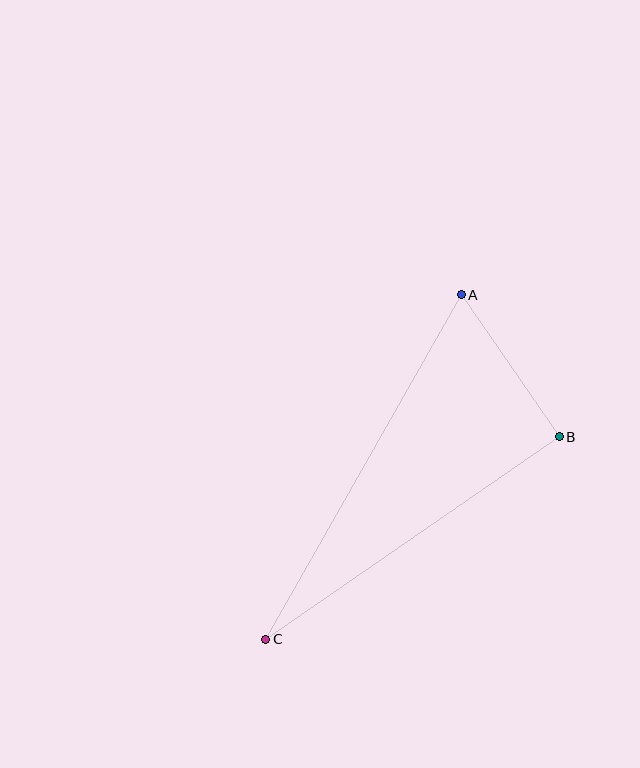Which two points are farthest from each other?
Points A and C are farthest from each other.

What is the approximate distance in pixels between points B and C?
The distance between B and C is approximately 356 pixels.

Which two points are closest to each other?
Points A and B are closest to each other.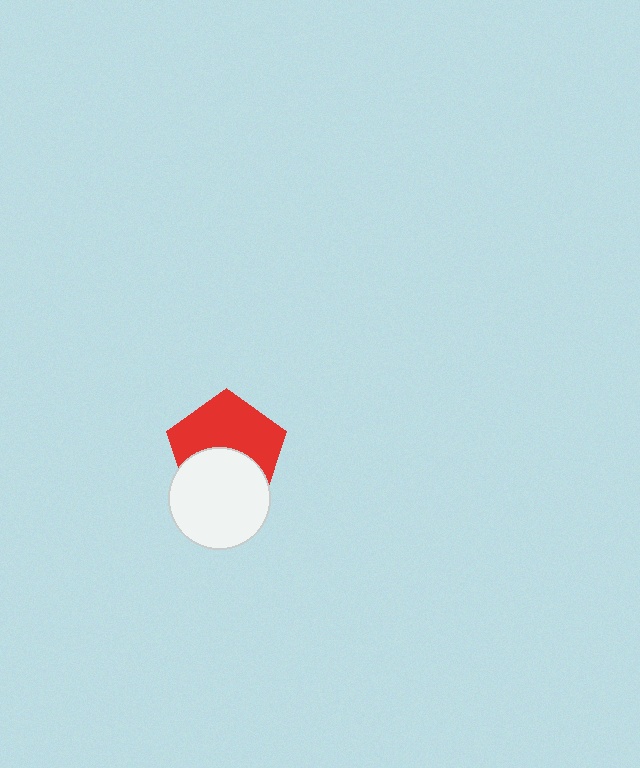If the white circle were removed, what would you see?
You would see the complete red pentagon.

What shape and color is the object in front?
The object in front is a white circle.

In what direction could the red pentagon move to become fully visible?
The red pentagon could move up. That would shift it out from behind the white circle entirely.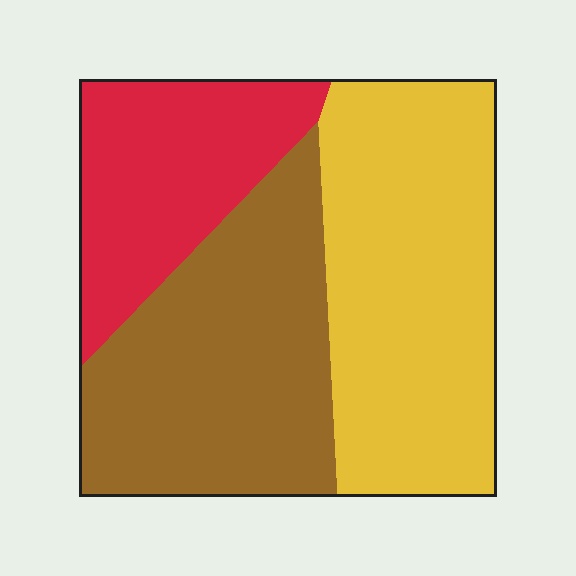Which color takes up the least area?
Red, at roughly 25%.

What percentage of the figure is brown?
Brown takes up about three eighths (3/8) of the figure.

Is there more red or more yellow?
Yellow.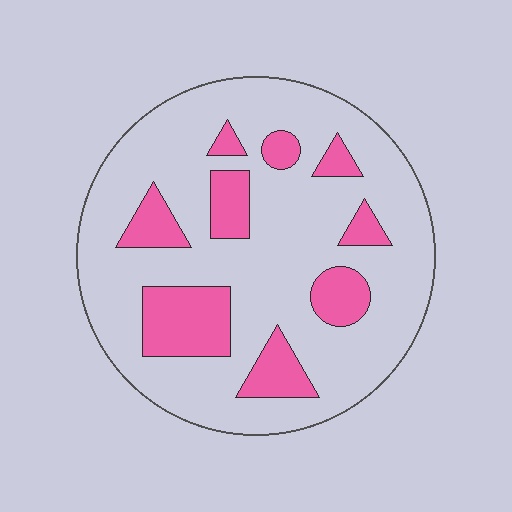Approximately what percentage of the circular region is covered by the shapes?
Approximately 20%.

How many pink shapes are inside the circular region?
9.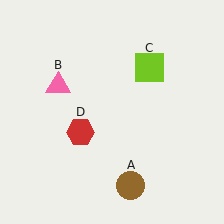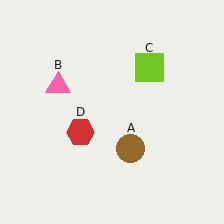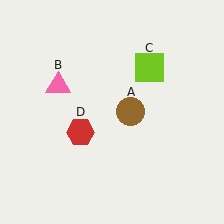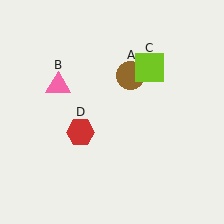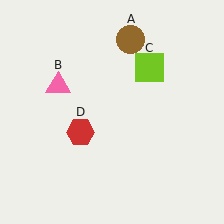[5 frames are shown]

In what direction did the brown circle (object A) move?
The brown circle (object A) moved up.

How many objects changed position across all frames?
1 object changed position: brown circle (object A).